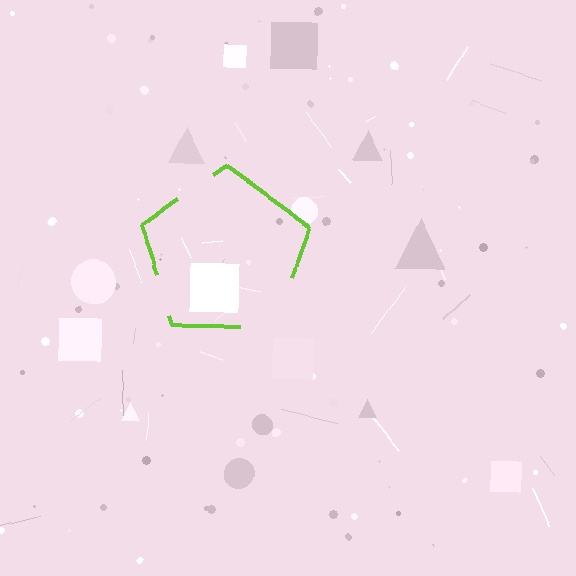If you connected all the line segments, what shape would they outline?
They would outline a pentagon.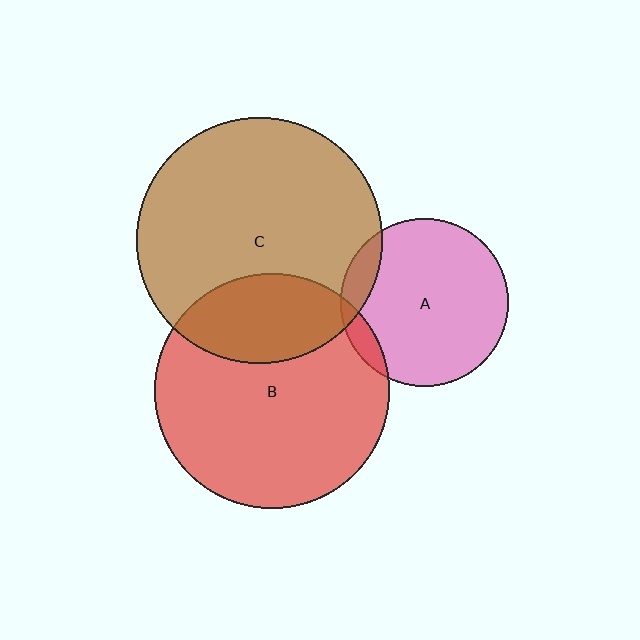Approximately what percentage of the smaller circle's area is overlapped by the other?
Approximately 5%.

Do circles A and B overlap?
Yes.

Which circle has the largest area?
Circle C (brown).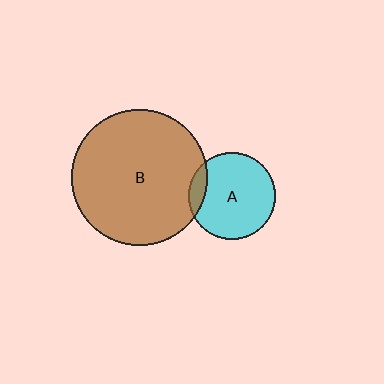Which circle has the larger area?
Circle B (brown).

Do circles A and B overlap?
Yes.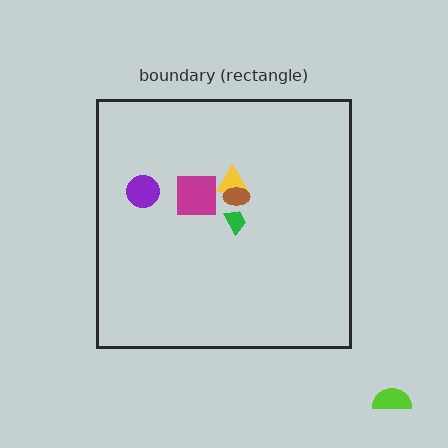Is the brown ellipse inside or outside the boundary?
Inside.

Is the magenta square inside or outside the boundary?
Inside.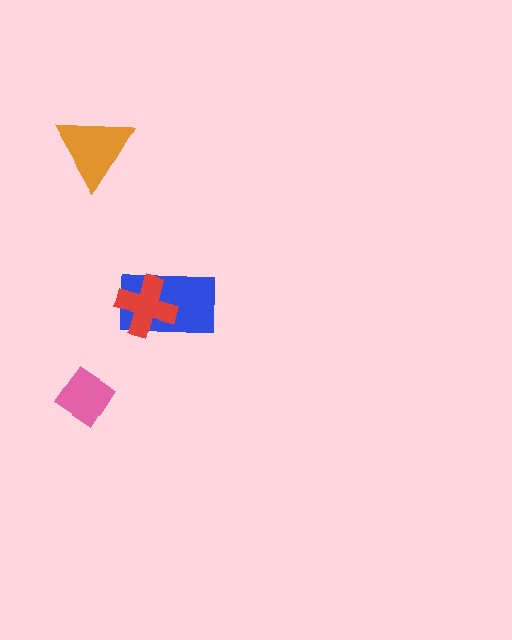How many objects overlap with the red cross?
1 object overlaps with the red cross.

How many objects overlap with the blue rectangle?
1 object overlaps with the blue rectangle.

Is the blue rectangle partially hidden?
Yes, it is partially covered by another shape.